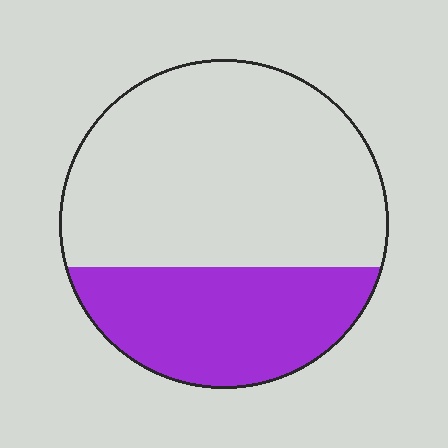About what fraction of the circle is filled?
About one third (1/3).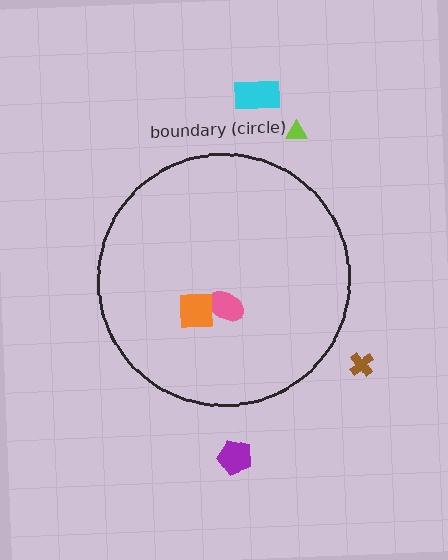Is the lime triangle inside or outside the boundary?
Outside.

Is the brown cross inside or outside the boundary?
Outside.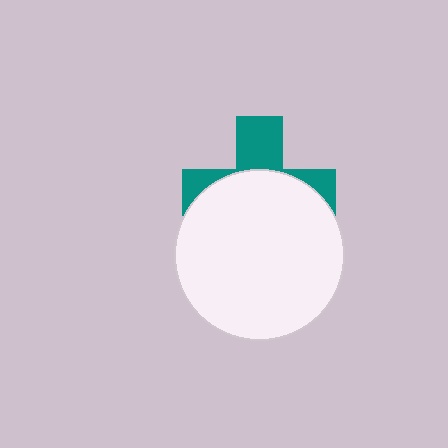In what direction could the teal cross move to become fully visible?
The teal cross could move up. That would shift it out from behind the white circle entirely.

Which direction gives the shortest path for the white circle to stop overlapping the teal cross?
Moving down gives the shortest separation.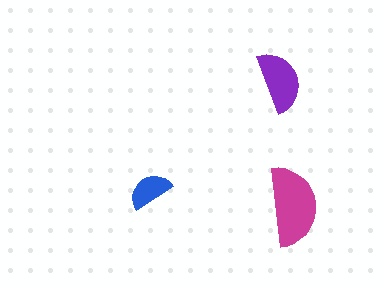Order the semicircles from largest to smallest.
the magenta one, the purple one, the blue one.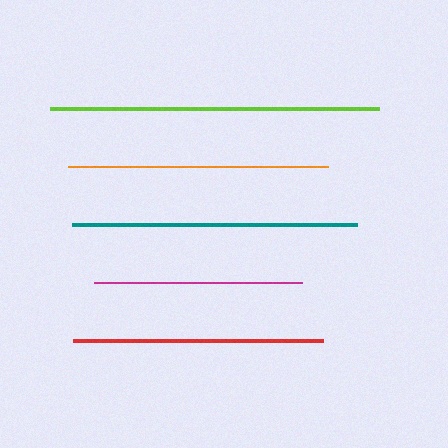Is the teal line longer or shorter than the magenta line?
The teal line is longer than the magenta line.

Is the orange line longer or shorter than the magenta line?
The orange line is longer than the magenta line.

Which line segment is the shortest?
The magenta line is the shortest at approximately 208 pixels.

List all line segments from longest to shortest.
From longest to shortest: lime, teal, orange, red, magenta.